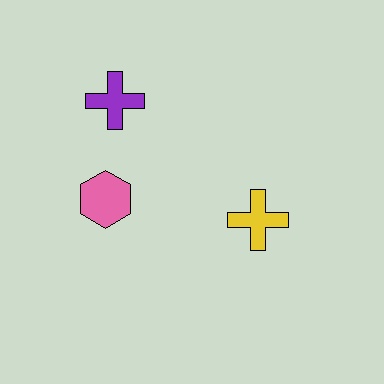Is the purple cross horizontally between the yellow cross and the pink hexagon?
Yes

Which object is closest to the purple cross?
The pink hexagon is closest to the purple cross.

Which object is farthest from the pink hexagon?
The yellow cross is farthest from the pink hexagon.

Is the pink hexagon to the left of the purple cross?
Yes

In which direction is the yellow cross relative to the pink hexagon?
The yellow cross is to the right of the pink hexagon.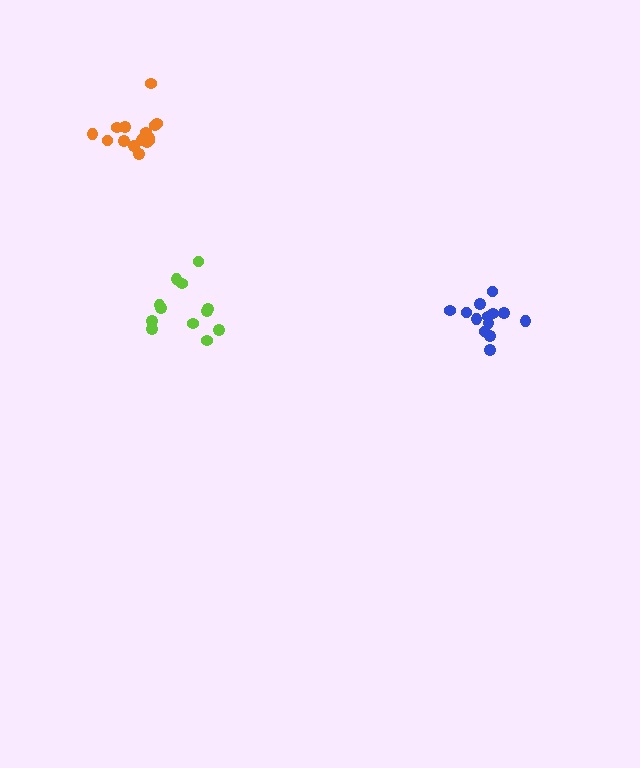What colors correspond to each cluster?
The clusters are colored: blue, lime, orange.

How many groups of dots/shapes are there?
There are 3 groups.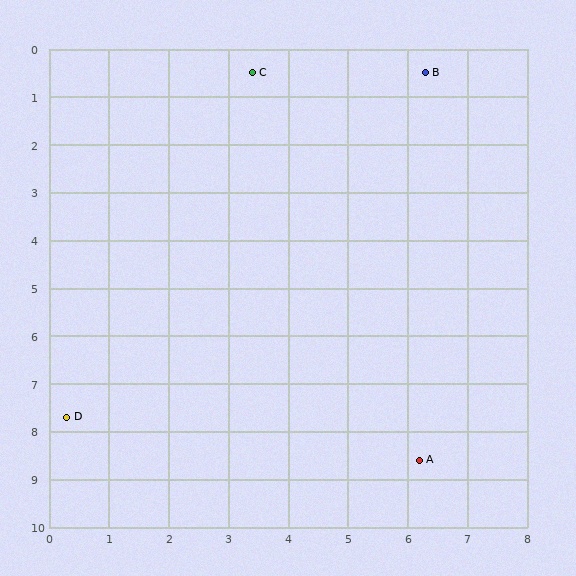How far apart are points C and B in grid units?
Points C and B are about 2.9 grid units apart.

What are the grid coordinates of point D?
Point D is at approximately (0.3, 7.7).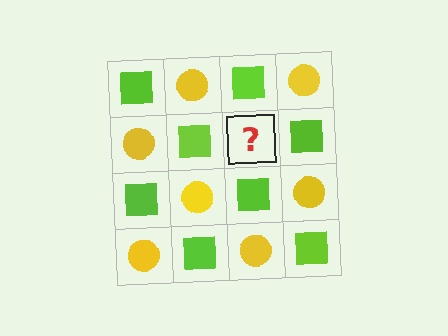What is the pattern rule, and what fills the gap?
The rule is that it alternates lime square and yellow circle in a checkerboard pattern. The gap should be filled with a yellow circle.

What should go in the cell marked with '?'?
The missing cell should contain a yellow circle.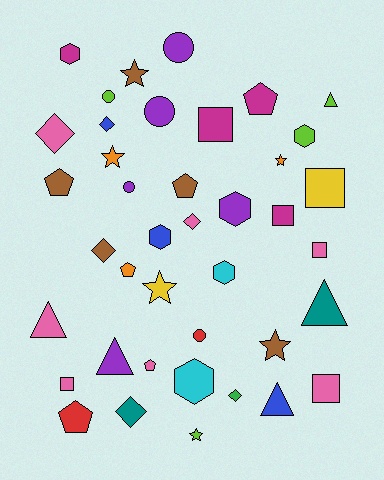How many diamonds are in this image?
There are 6 diamonds.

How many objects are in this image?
There are 40 objects.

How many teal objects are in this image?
There are 2 teal objects.